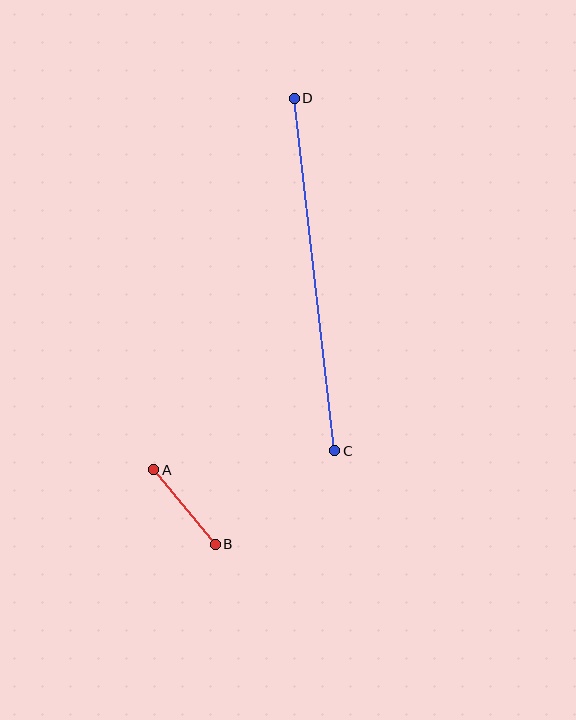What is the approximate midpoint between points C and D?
The midpoint is at approximately (315, 275) pixels.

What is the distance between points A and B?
The distance is approximately 96 pixels.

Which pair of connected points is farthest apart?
Points C and D are farthest apart.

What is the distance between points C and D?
The distance is approximately 355 pixels.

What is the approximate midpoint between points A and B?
The midpoint is at approximately (185, 507) pixels.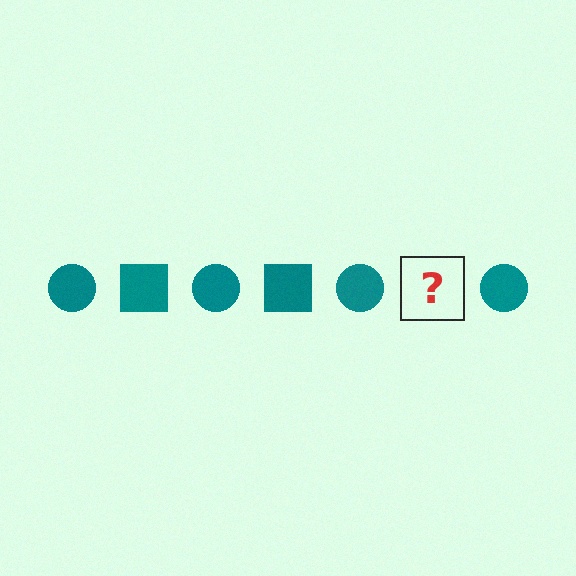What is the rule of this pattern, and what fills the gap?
The rule is that the pattern cycles through circle, square shapes in teal. The gap should be filled with a teal square.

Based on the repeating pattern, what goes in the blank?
The blank should be a teal square.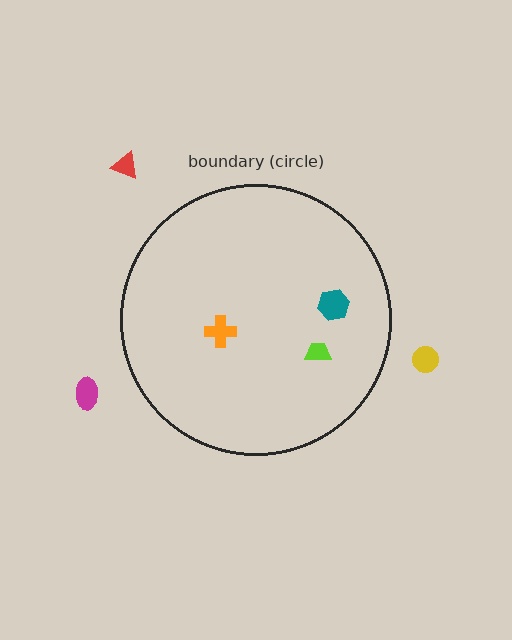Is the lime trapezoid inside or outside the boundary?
Inside.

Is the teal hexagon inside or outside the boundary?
Inside.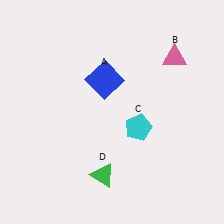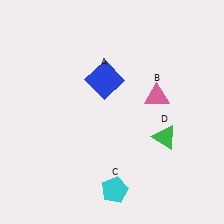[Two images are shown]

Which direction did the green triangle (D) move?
The green triangle (D) moved right.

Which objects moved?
The objects that moved are: the pink triangle (B), the cyan pentagon (C), the green triangle (D).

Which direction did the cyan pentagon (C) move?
The cyan pentagon (C) moved down.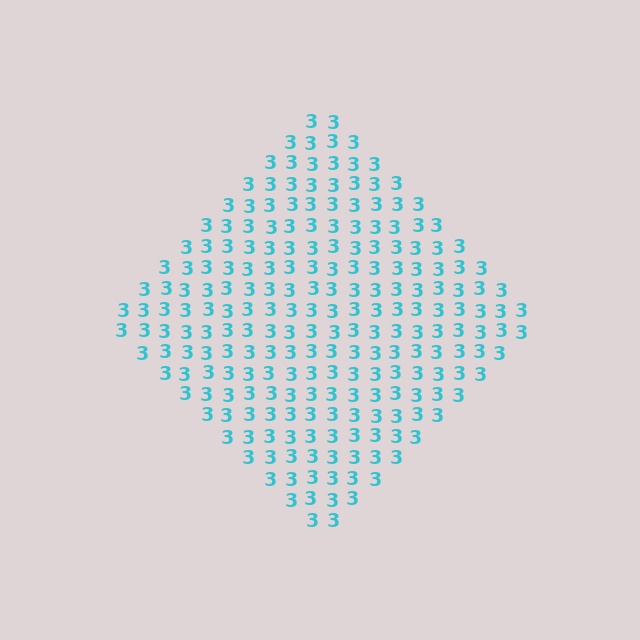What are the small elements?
The small elements are digit 3's.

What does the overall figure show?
The overall figure shows a diamond.